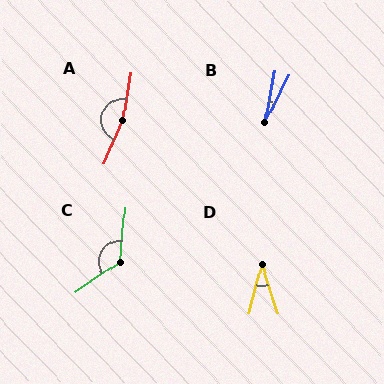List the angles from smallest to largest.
B (15°), D (32°), C (130°), A (166°).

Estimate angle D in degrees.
Approximately 32 degrees.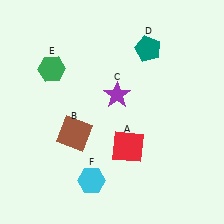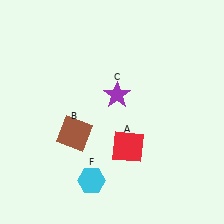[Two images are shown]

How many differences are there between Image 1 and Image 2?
There are 2 differences between the two images.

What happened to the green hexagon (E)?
The green hexagon (E) was removed in Image 2. It was in the top-left area of Image 1.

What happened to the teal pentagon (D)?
The teal pentagon (D) was removed in Image 2. It was in the top-right area of Image 1.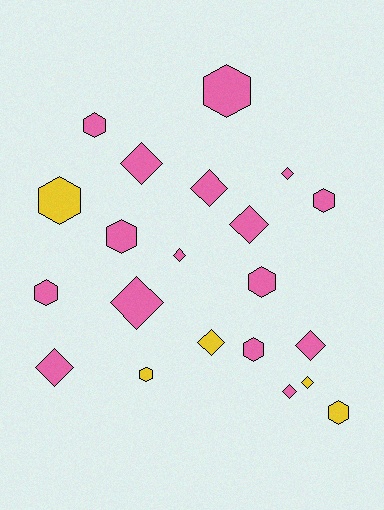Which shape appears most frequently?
Diamond, with 11 objects.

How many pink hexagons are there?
There are 7 pink hexagons.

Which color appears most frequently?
Pink, with 16 objects.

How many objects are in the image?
There are 21 objects.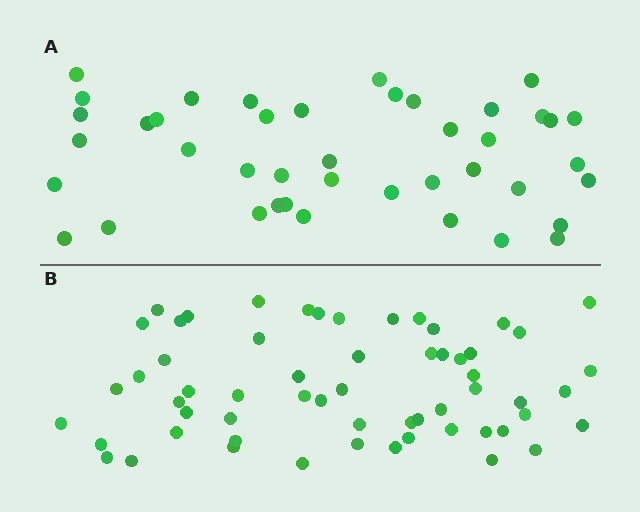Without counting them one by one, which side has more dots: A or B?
Region B (the bottom region) has more dots.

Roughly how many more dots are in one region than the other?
Region B has approximately 15 more dots than region A.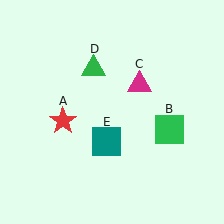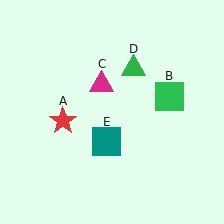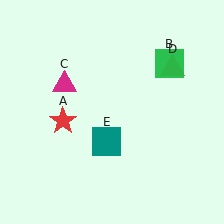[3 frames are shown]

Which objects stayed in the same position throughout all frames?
Red star (object A) and teal square (object E) remained stationary.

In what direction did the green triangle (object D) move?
The green triangle (object D) moved right.